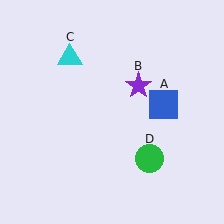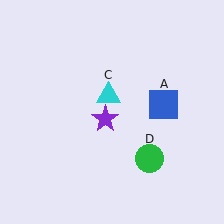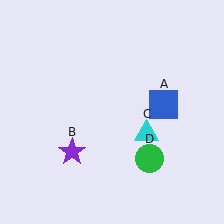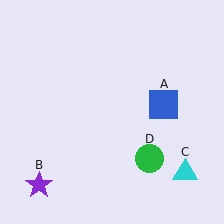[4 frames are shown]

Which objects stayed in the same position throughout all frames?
Blue square (object A) and green circle (object D) remained stationary.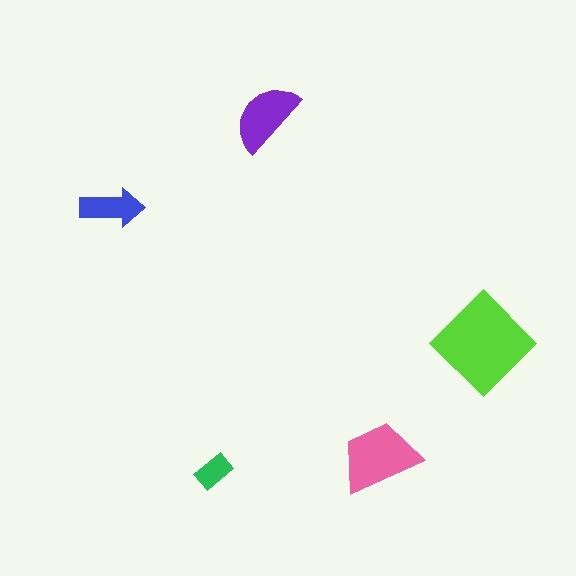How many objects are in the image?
There are 5 objects in the image.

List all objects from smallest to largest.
The green rectangle, the blue arrow, the purple semicircle, the pink trapezoid, the lime diamond.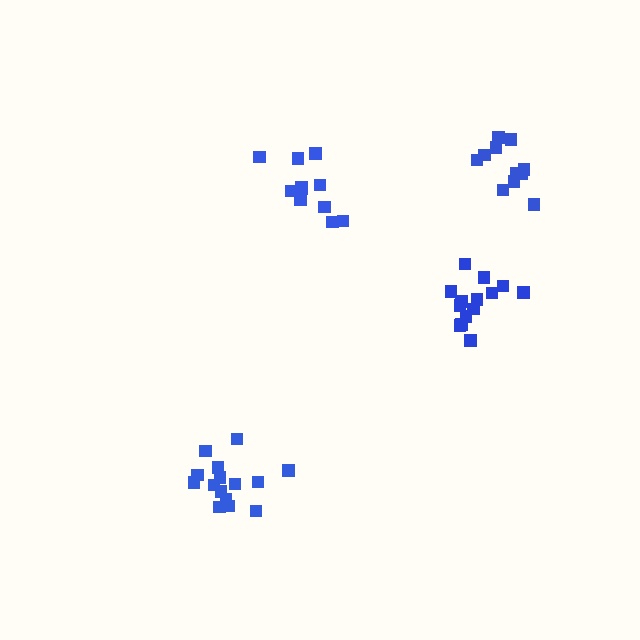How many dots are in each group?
Group 1: 15 dots, Group 2: 11 dots, Group 3: 15 dots, Group 4: 11 dots (52 total).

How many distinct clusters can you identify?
There are 4 distinct clusters.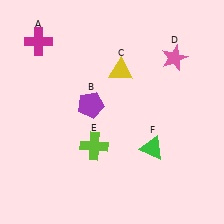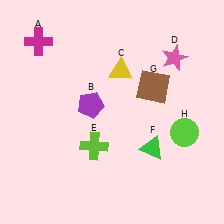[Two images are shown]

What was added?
A brown square (G), a lime circle (H) were added in Image 2.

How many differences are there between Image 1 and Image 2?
There are 2 differences between the two images.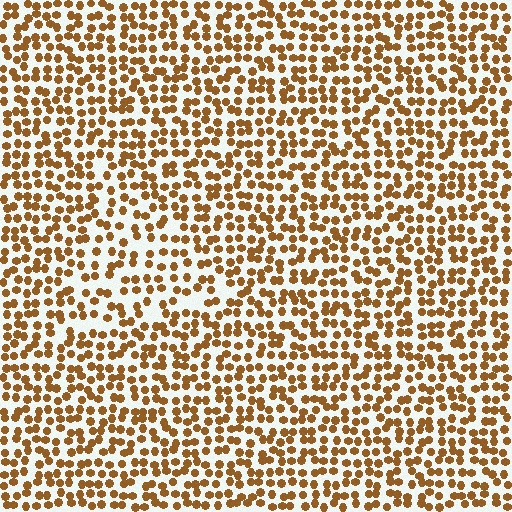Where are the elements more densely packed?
The elements are more densely packed outside the triangle boundary.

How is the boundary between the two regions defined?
The boundary is defined by a change in element density (approximately 1.5x ratio). All elements are the same color, size, and shape.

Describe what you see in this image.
The image contains small brown elements arranged at two different densities. A triangle-shaped region is visible where the elements are less densely packed than the surrounding area.